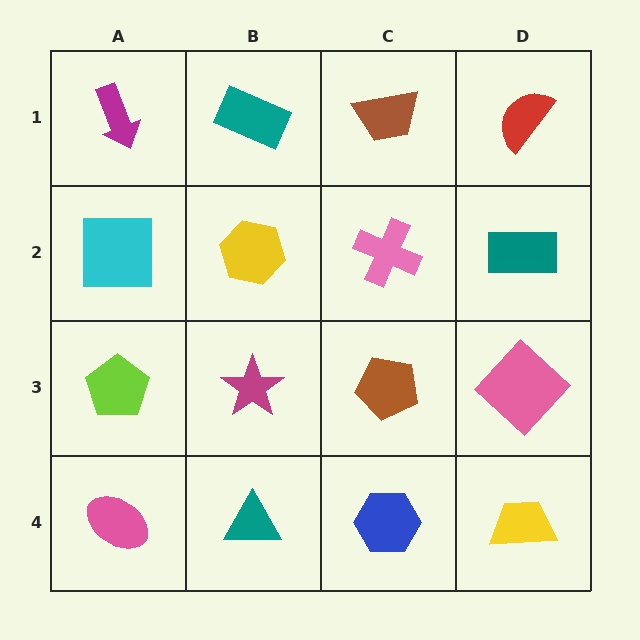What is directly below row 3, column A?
A pink ellipse.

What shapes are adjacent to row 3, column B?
A yellow hexagon (row 2, column B), a teal triangle (row 4, column B), a lime pentagon (row 3, column A), a brown pentagon (row 3, column C).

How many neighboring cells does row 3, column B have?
4.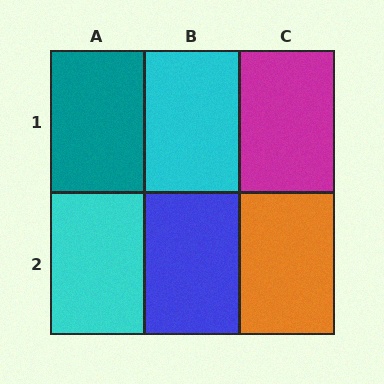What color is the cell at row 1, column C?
Magenta.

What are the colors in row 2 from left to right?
Cyan, blue, orange.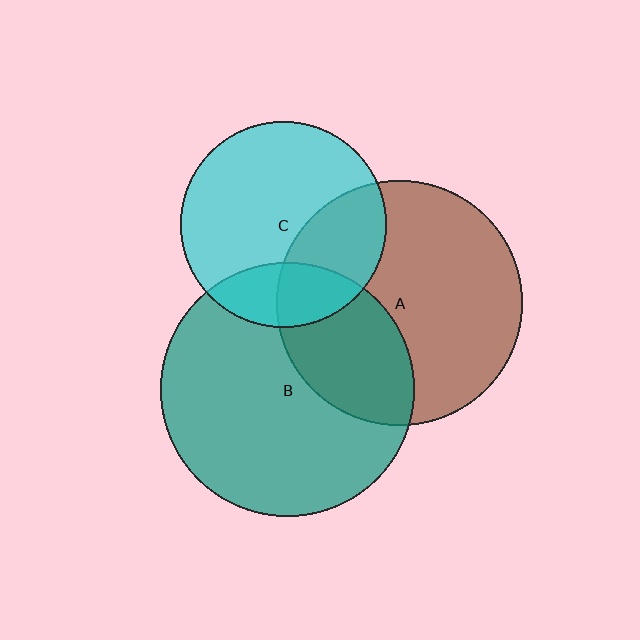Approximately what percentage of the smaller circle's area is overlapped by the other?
Approximately 30%.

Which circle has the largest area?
Circle B (teal).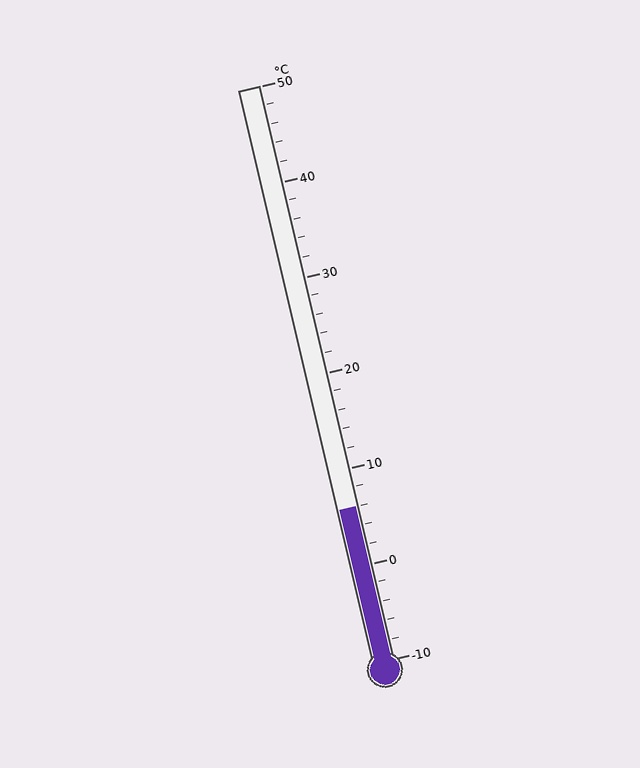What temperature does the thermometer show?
The thermometer shows approximately 6°C.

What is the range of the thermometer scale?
The thermometer scale ranges from -10°C to 50°C.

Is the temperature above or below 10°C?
The temperature is below 10°C.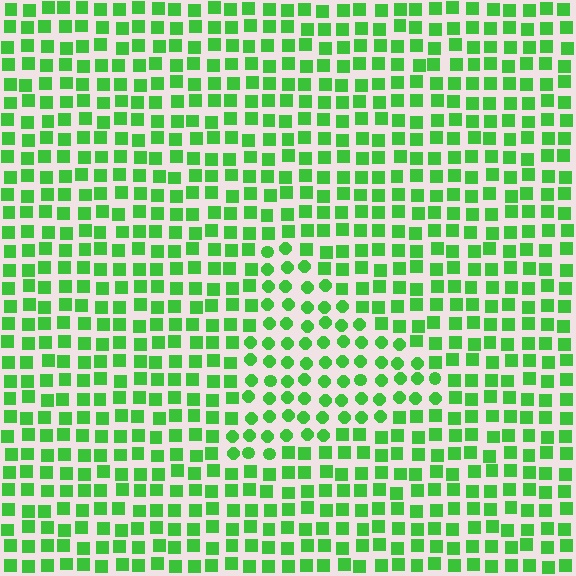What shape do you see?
I see a triangle.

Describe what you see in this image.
The image is filled with small green elements arranged in a uniform grid. A triangle-shaped region contains circles, while the surrounding area contains squares. The boundary is defined purely by the change in element shape.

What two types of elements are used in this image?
The image uses circles inside the triangle region and squares outside it.